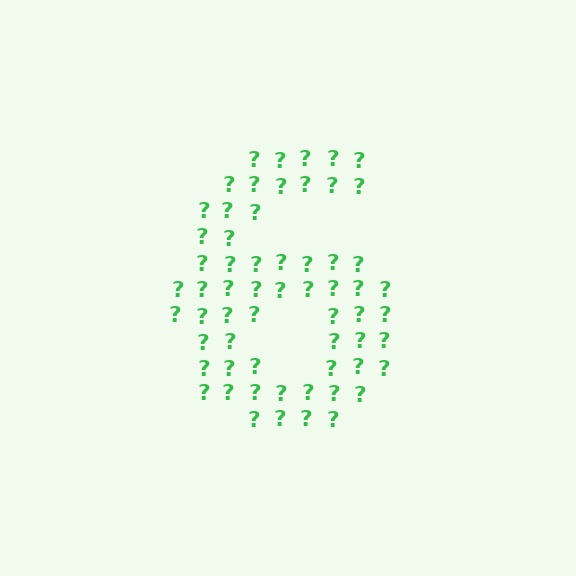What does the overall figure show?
The overall figure shows the digit 6.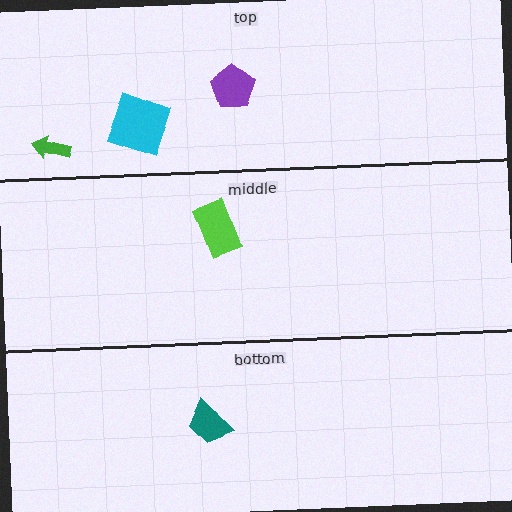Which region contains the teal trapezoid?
The bottom region.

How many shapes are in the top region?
3.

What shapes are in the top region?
The purple pentagon, the green arrow, the cyan square.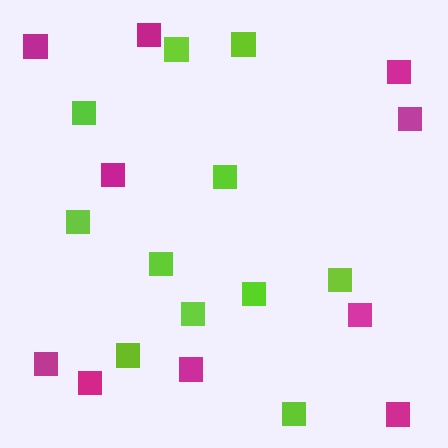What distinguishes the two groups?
There are 2 groups: one group of lime squares (11) and one group of magenta squares (10).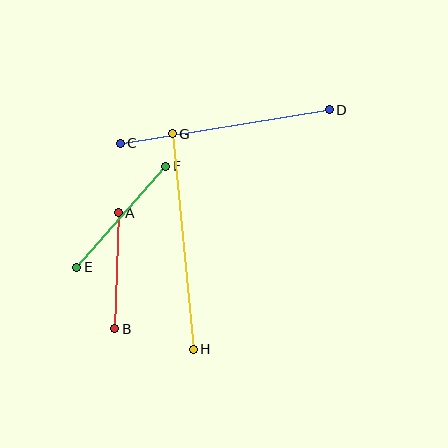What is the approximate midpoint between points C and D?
The midpoint is at approximately (225, 127) pixels.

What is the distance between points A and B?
The distance is approximately 116 pixels.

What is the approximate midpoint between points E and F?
The midpoint is at approximately (121, 217) pixels.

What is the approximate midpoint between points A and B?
The midpoint is at approximately (117, 271) pixels.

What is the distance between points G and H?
The distance is approximately 217 pixels.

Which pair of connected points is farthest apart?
Points G and H are farthest apart.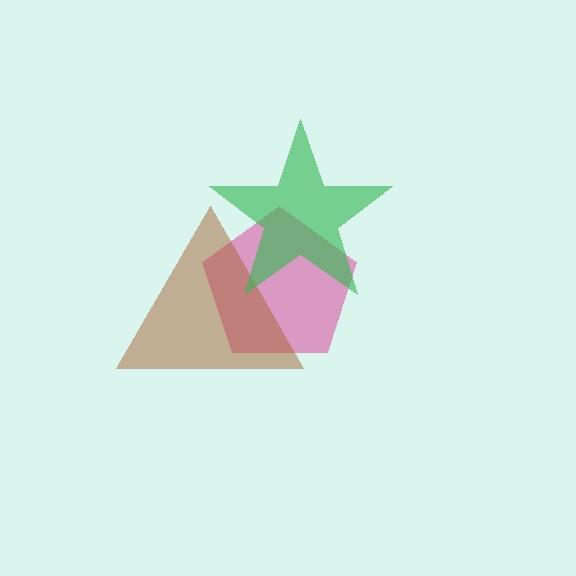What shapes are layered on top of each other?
The layered shapes are: a pink pentagon, a brown triangle, a green star.